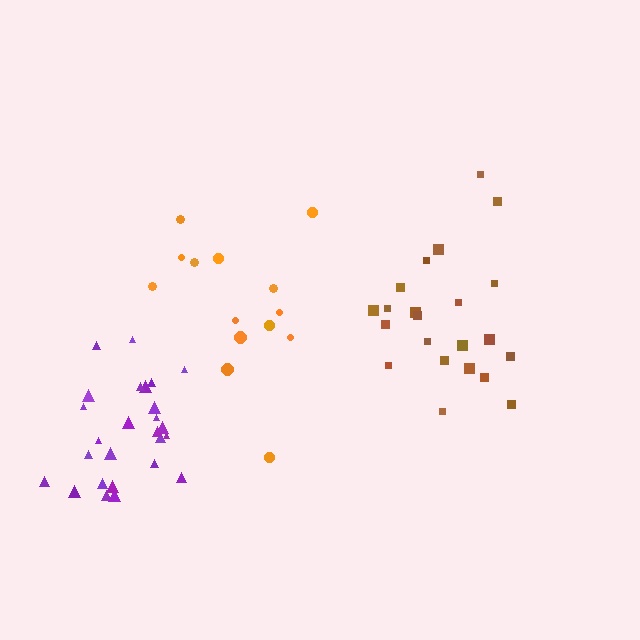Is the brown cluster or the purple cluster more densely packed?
Purple.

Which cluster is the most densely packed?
Purple.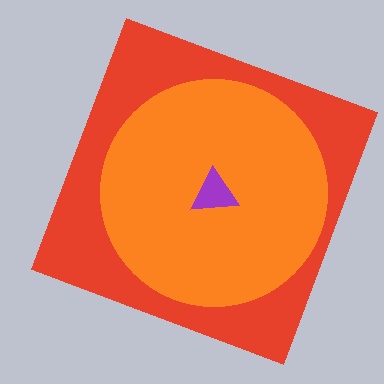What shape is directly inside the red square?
The orange circle.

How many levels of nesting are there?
3.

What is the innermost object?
The purple triangle.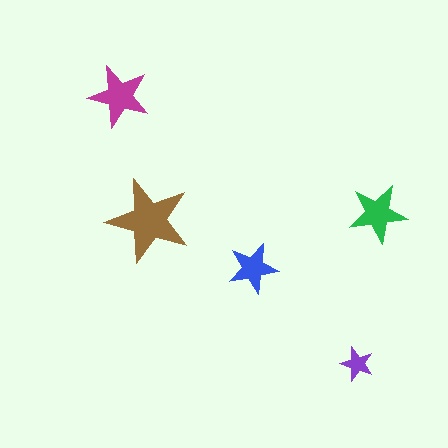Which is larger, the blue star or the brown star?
The brown one.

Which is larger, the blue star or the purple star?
The blue one.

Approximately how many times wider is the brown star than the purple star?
About 2.5 times wider.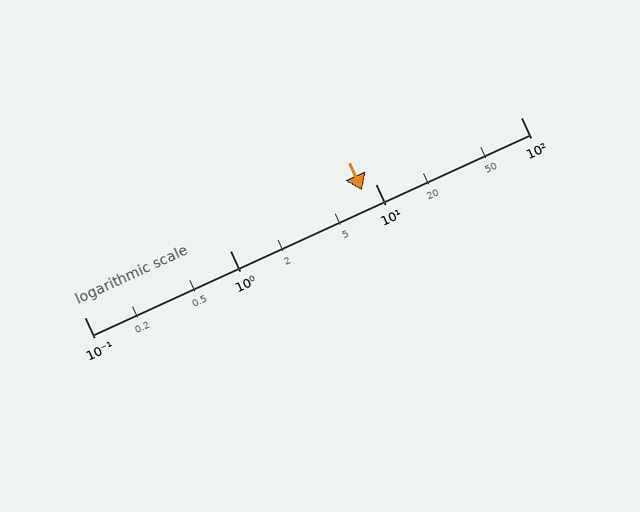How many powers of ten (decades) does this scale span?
The scale spans 3 decades, from 0.1 to 100.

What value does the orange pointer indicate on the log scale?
The pointer indicates approximately 8.1.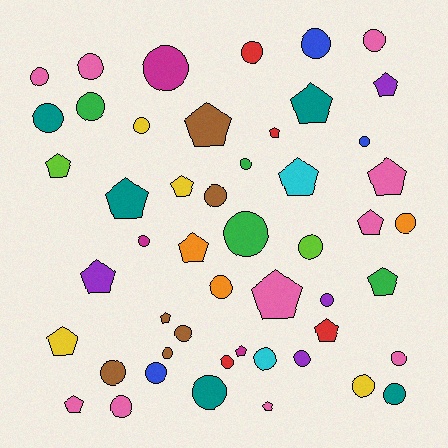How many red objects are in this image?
There are 4 red objects.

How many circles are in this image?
There are 30 circles.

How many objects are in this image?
There are 50 objects.